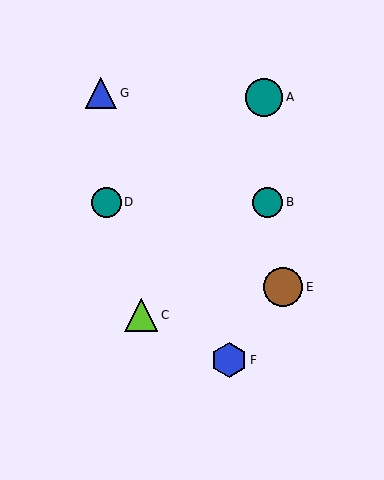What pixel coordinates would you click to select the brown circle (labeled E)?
Click at (283, 287) to select the brown circle E.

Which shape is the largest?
The brown circle (labeled E) is the largest.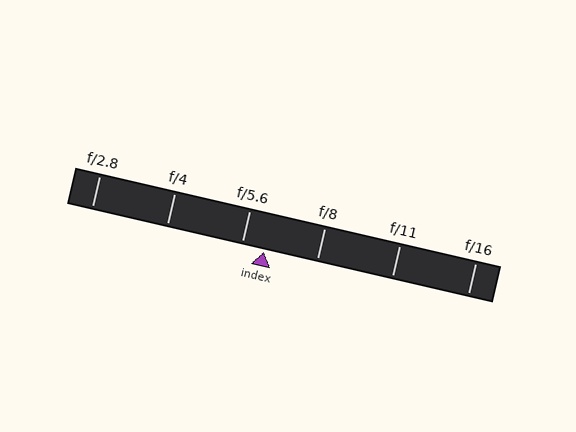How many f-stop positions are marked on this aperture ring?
There are 6 f-stop positions marked.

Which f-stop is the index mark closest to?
The index mark is closest to f/5.6.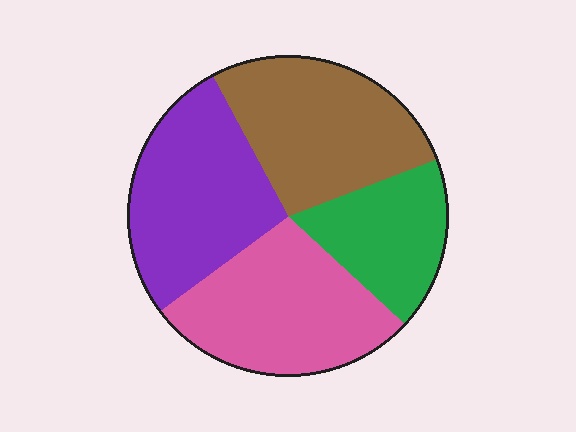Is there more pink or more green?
Pink.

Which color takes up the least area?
Green, at roughly 20%.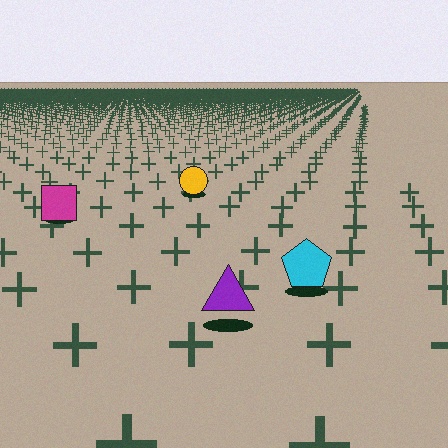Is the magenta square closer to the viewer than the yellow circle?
Yes. The magenta square is closer — you can tell from the texture gradient: the ground texture is coarser near it.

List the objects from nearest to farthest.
From nearest to farthest: the purple triangle, the cyan pentagon, the magenta square, the yellow circle.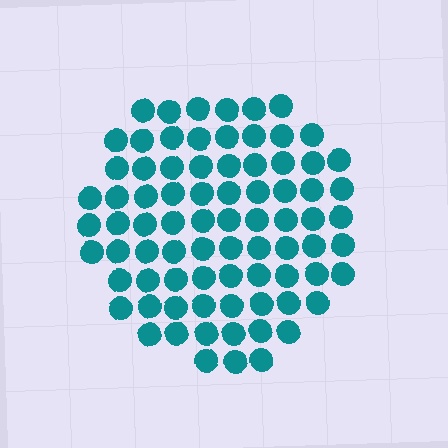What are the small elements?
The small elements are circles.